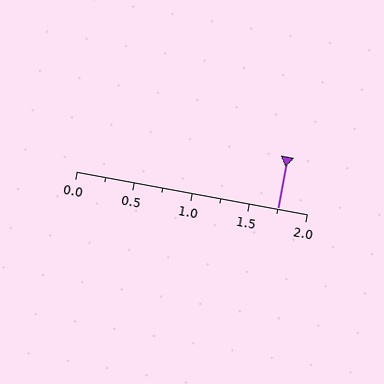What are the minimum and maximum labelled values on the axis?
The axis runs from 0.0 to 2.0.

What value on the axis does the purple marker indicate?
The marker indicates approximately 1.75.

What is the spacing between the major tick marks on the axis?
The major ticks are spaced 0.5 apart.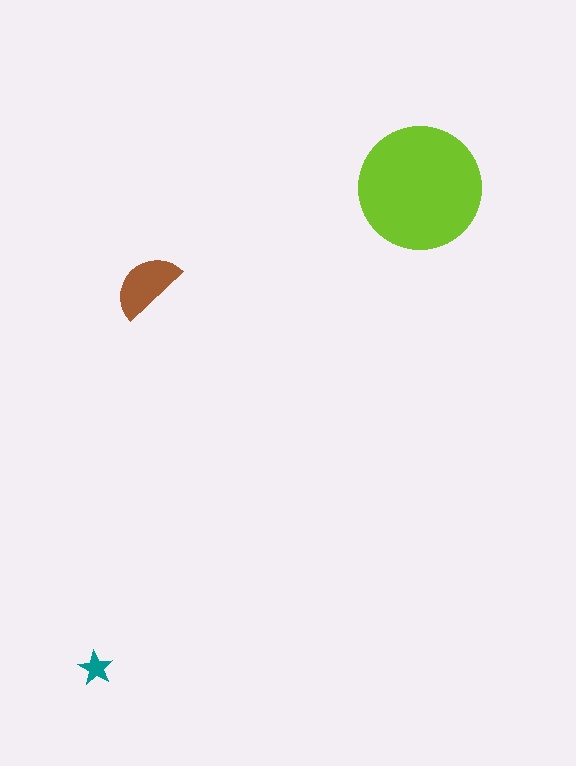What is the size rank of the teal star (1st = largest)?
3rd.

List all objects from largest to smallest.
The lime circle, the brown semicircle, the teal star.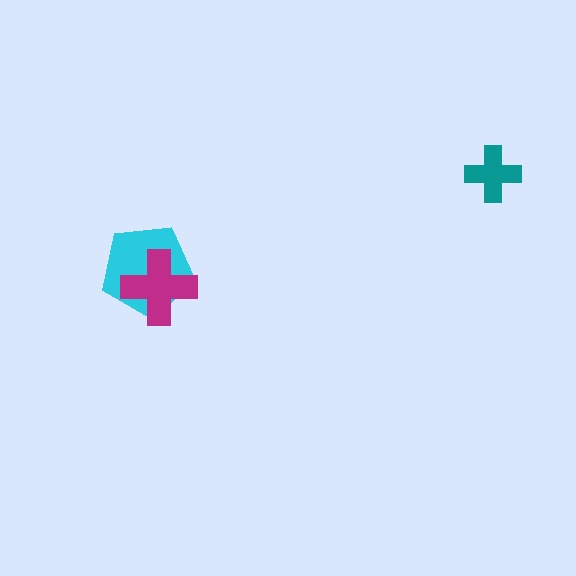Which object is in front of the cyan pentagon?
The magenta cross is in front of the cyan pentagon.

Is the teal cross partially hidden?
No, no other shape covers it.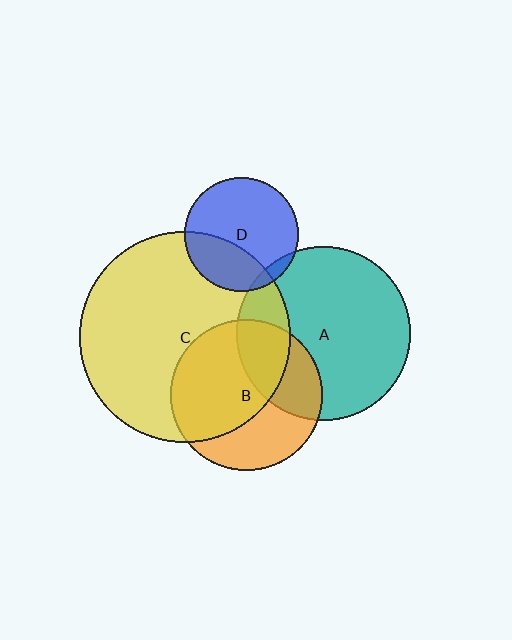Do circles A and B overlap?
Yes.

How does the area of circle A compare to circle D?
Approximately 2.3 times.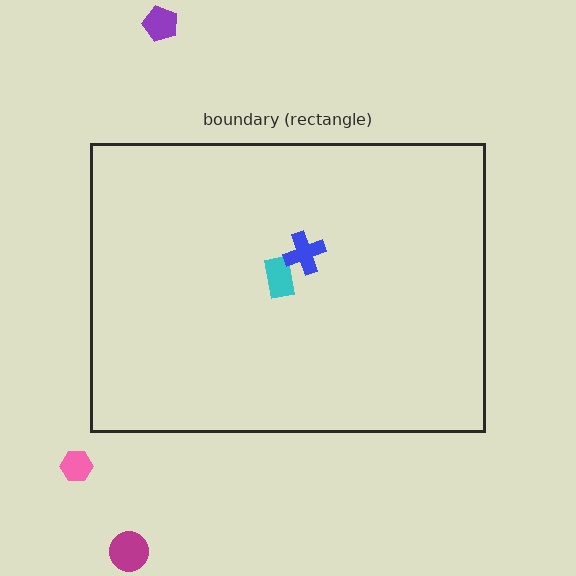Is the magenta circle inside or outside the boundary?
Outside.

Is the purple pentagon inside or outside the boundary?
Outside.